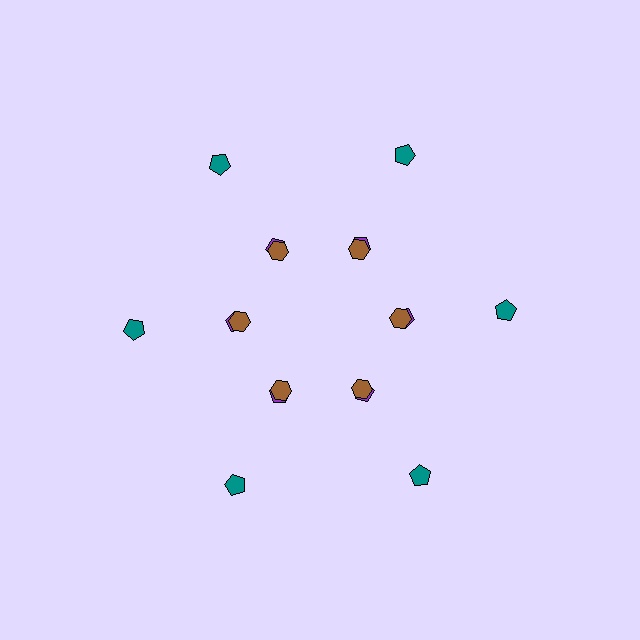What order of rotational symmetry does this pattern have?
This pattern has 6-fold rotational symmetry.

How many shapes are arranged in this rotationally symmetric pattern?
There are 18 shapes, arranged in 6 groups of 3.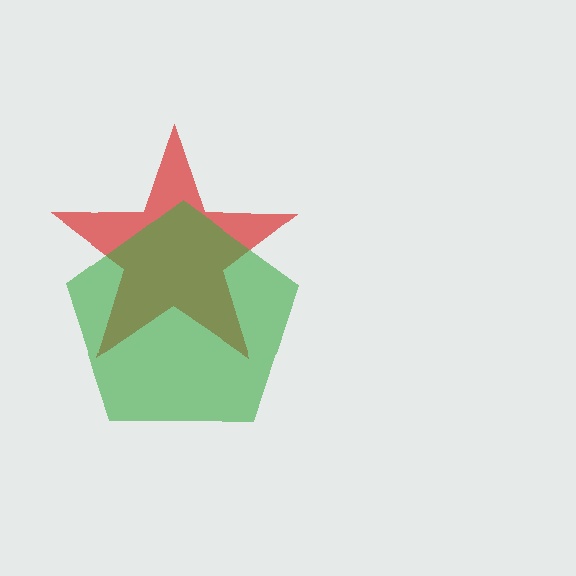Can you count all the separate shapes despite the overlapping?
Yes, there are 2 separate shapes.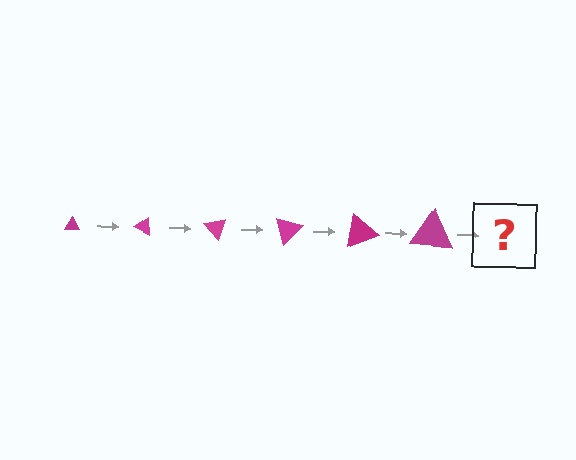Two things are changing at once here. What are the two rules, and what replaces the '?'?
The two rules are that the triangle grows larger each step and it rotates 25 degrees each step. The '?' should be a triangle, larger than the previous one and rotated 150 degrees from the start.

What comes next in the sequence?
The next element should be a triangle, larger than the previous one and rotated 150 degrees from the start.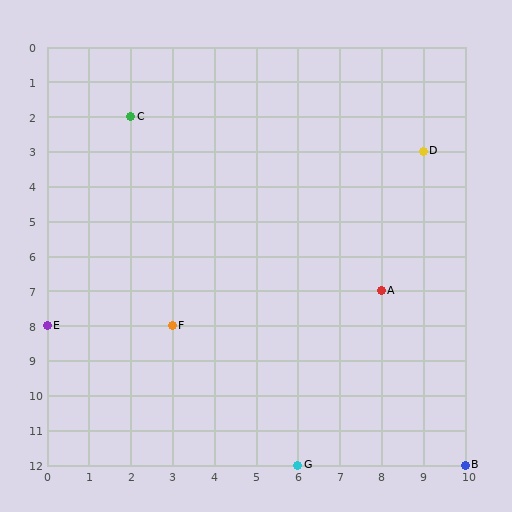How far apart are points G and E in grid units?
Points G and E are 6 columns and 4 rows apart (about 7.2 grid units diagonally).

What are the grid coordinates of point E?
Point E is at grid coordinates (0, 8).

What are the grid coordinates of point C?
Point C is at grid coordinates (2, 2).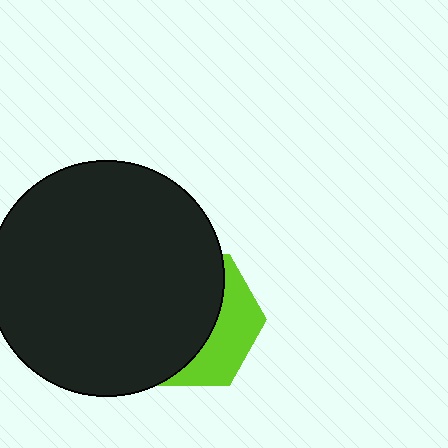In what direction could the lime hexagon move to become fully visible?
The lime hexagon could move right. That would shift it out from behind the black circle entirely.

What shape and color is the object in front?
The object in front is a black circle.